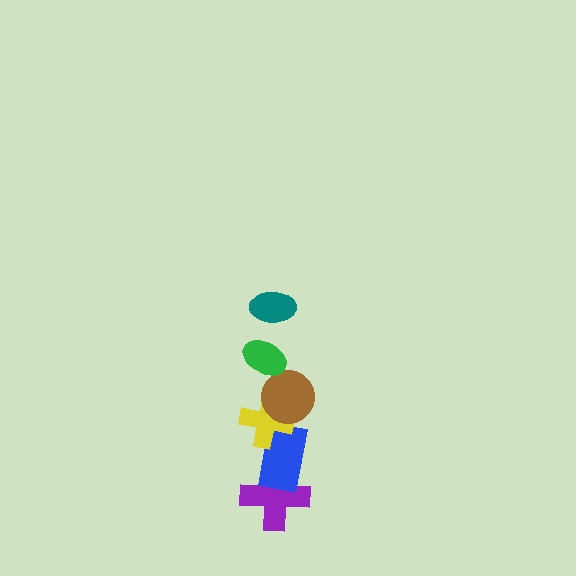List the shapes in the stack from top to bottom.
From top to bottom: the teal ellipse, the green ellipse, the brown circle, the yellow cross, the blue rectangle, the purple cross.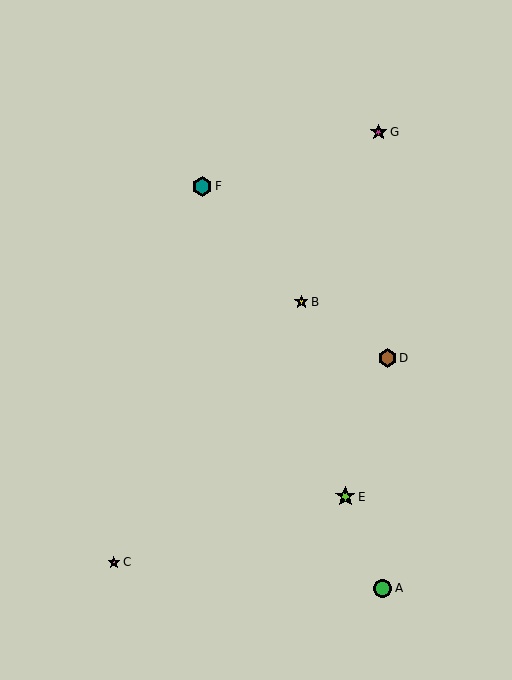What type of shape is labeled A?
Shape A is a green circle.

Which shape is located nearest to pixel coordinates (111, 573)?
The pink star (labeled C) at (114, 562) is nearest to that location.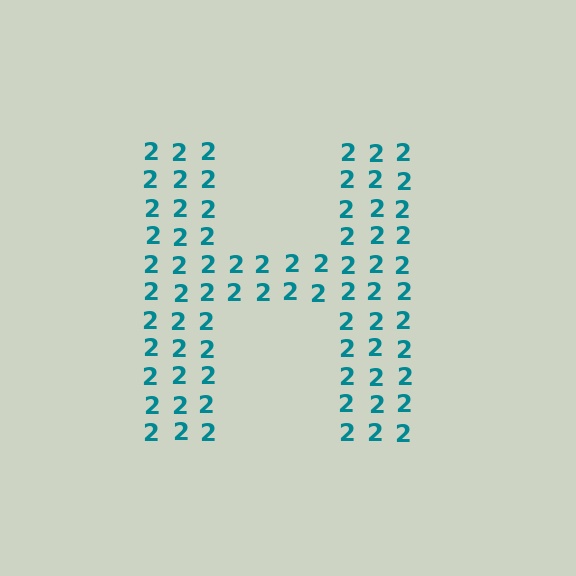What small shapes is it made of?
It is made of small digit 2's.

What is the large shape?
The large shape is the letter H.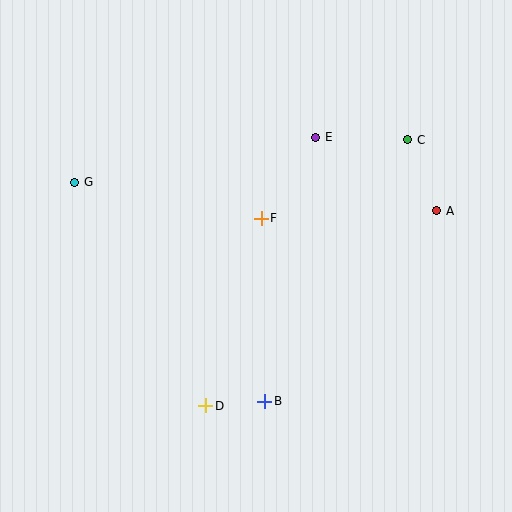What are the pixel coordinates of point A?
Point A is at (437, 211).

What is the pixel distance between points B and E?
The distance between B and E is 269 pixels.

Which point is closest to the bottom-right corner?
Point B is closest to the bottom-right corner.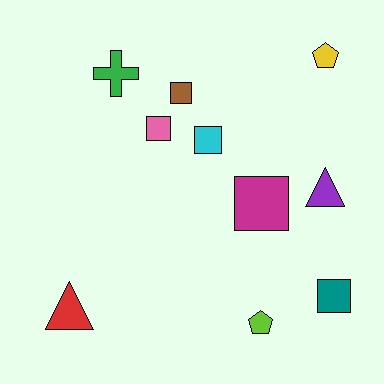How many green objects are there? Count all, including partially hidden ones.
There is 1 green object.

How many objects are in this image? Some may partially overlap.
There are 10 objects.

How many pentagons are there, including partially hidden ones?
There are 2 pentagons.